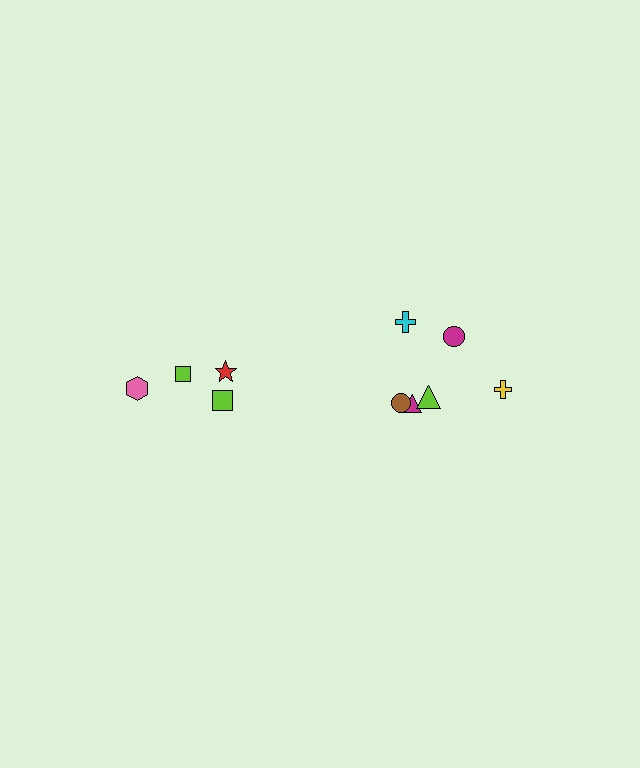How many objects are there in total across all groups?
There are 10 objects.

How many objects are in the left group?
There are 4 objects.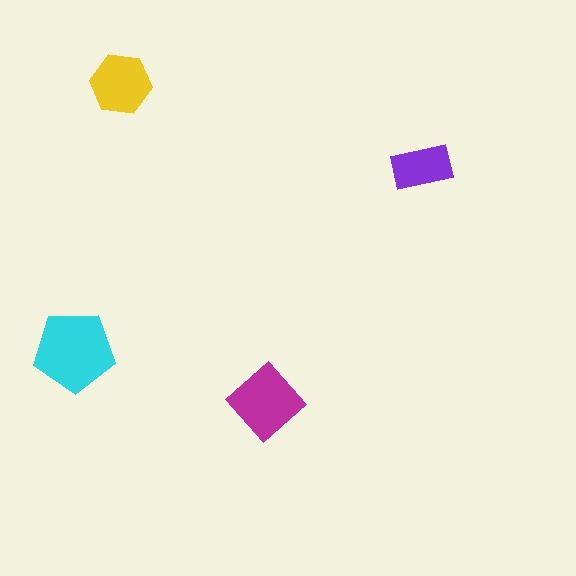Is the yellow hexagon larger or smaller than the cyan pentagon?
Smaller.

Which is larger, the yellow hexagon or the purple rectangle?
The yellow hexagon.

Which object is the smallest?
The purple rectangle.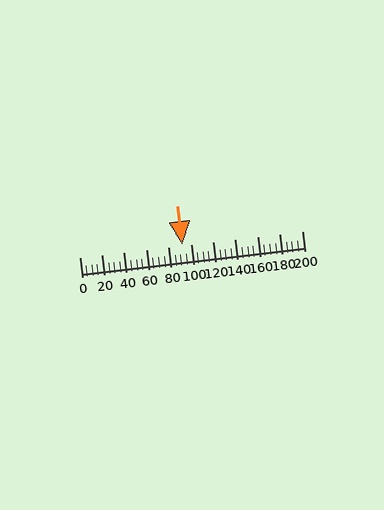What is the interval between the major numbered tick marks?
The major tick marks are spaced 20 units apart.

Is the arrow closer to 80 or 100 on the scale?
The arrow is closer to 100.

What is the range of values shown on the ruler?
The ruler shows values from 0 to 200.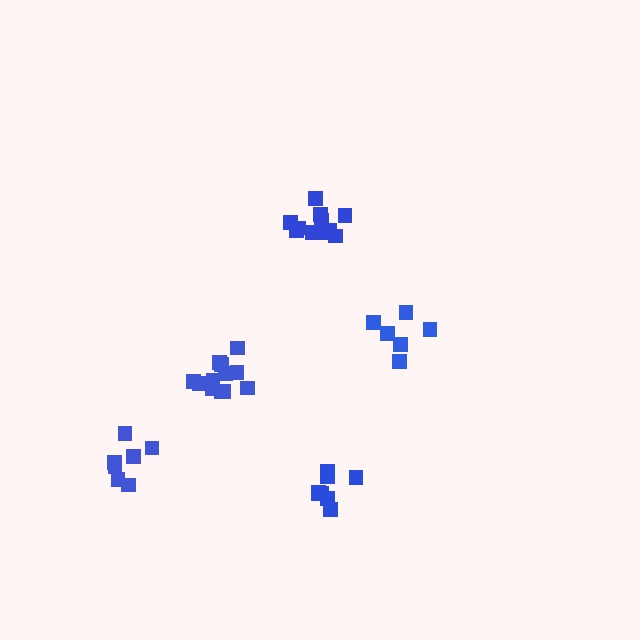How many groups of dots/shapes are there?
There are 5 groups.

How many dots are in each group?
Group 1: 12 dots, Group 2: 12 dots, Group 3: 7 dots, Group 4: 6 dots, Group 5: 8 dots (45 total).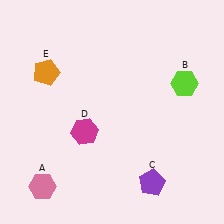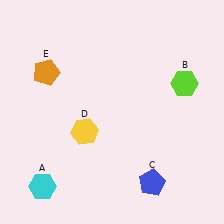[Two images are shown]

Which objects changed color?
A changed from pink to cyan. C changed from purple to blue. D changed from magenta to yellow.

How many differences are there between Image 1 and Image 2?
There are 3 differences between the two images.